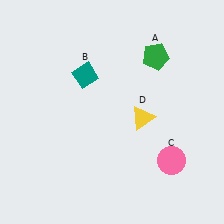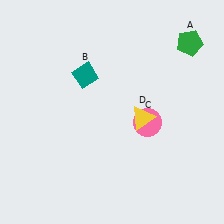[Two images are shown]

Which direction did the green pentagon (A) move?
The green pentagon (A) moved right.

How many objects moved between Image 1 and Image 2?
2 objects moved between the two images.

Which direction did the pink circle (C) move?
The pink circle (C) moved up.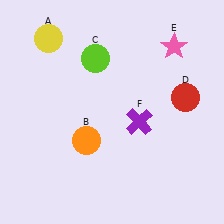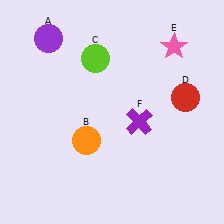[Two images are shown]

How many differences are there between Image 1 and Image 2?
There is 1 difference between the two images.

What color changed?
The circle (A) changed from yellow in Image 1 to purple in Image 2.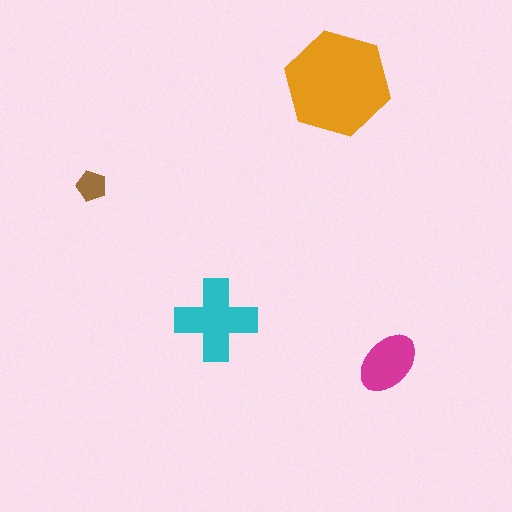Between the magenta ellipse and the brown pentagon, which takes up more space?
The magenta ellipse.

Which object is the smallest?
The brown pentagon.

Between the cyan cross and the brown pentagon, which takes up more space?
The cyan cross.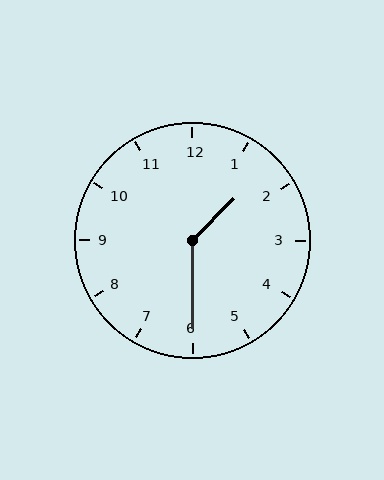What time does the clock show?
1:30.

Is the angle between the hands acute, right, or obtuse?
It is obtuse.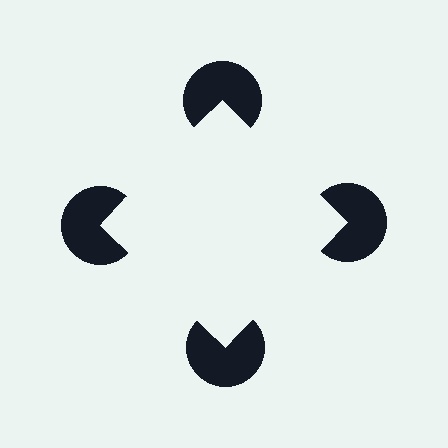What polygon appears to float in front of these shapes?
An illusory square — its edges are inferred from the aligned wedge cuts in the pac-man discs, not physically drawn.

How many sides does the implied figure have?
4 sides.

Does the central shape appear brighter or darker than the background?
It typically appears slightly brighter than the background, even though no actual brightness change is drawn.